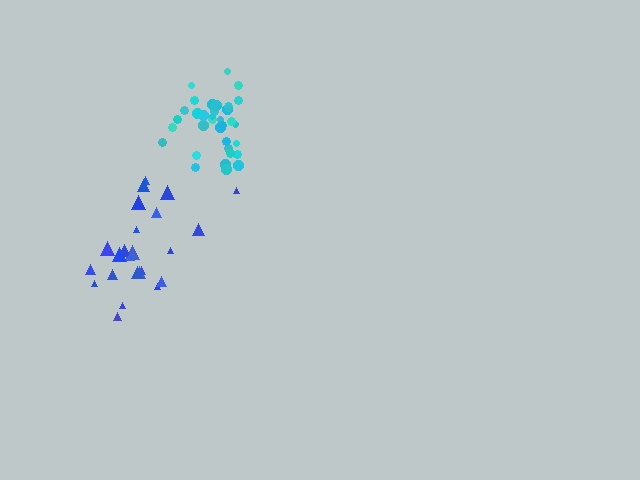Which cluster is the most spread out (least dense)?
Blue.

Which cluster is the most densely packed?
Cyan.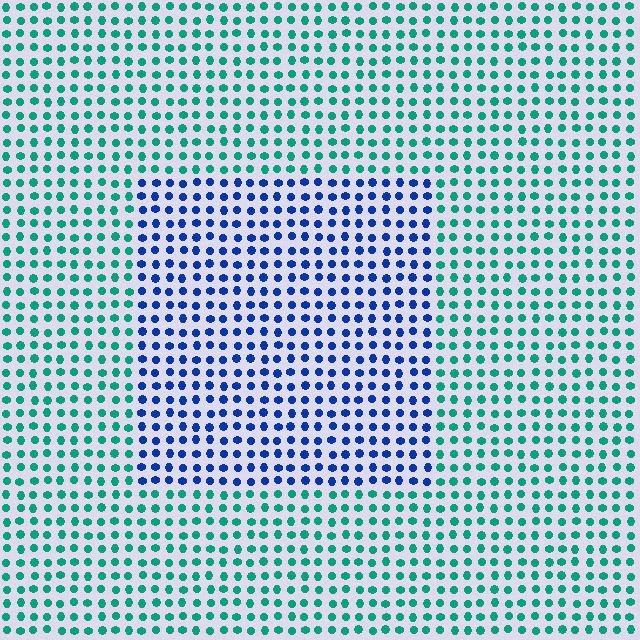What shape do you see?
I see a rectangle.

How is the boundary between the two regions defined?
The boundary is defined purely by a slight shift in hue (about 57 degrees). Spacing, size, and orientation are identical on both sides.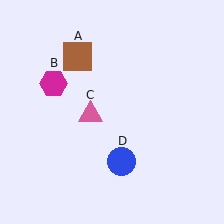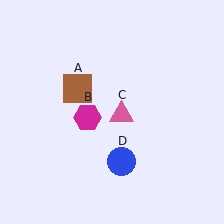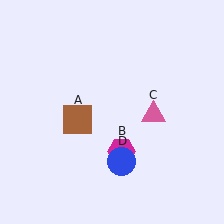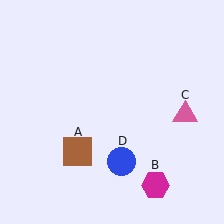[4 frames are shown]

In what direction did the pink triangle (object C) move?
The pink triangle (object C) moved right.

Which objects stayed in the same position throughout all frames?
Blue circle (object D) remained stationary.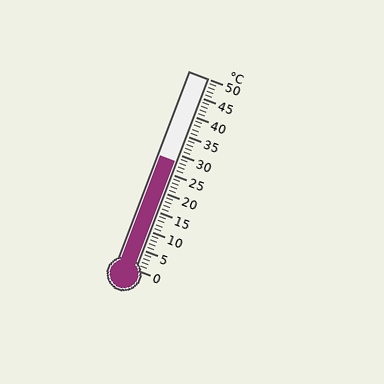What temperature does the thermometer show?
The thermometer shows approximately 28°C.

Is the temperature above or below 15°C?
The temperature is above 15°C.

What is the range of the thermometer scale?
The thermometer scale ranges from 0°C to 50°C.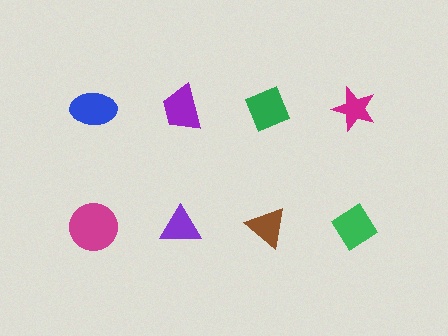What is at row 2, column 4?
A green diamond.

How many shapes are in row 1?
4 shapes.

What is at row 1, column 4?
A magenta star.